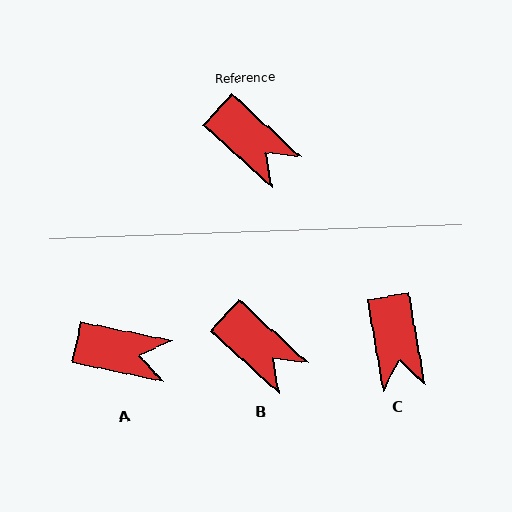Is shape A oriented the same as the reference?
No, it is off by about 31 degrees.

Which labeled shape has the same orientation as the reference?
B.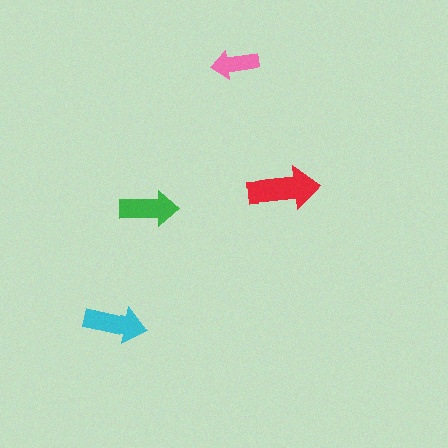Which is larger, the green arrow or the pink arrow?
The green one.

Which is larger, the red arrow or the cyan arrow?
The red one.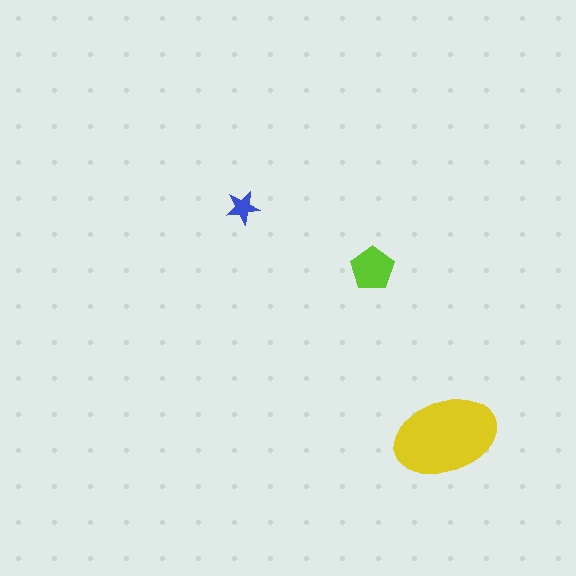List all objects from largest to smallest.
The yellow ellipse, the lime pentagon, the blue star.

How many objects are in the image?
There are 3 objects in the image.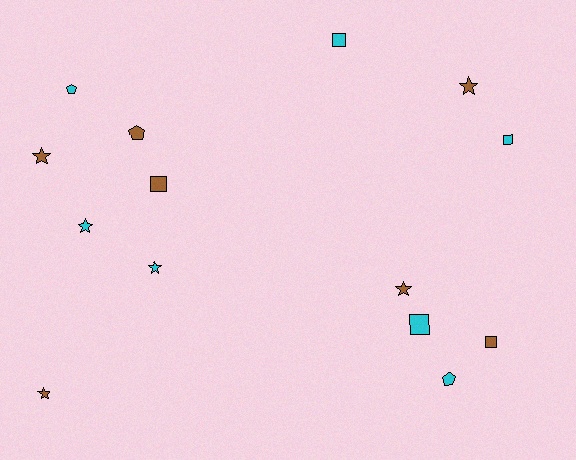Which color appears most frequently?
Brown, with 7 objects.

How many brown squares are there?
There are 2 brown squares.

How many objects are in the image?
There are 14 objects.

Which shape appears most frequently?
Star, with 6 objects.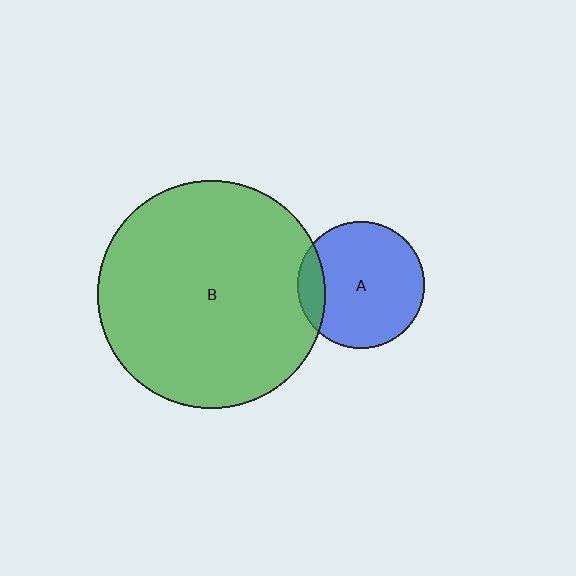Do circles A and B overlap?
Yes.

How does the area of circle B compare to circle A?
Approximately 3.2 times.